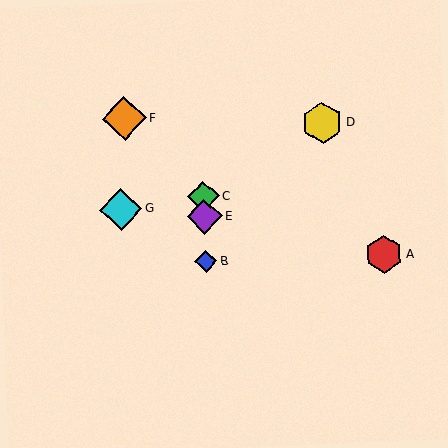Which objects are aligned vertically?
Objects B, C, E are aligned vertically.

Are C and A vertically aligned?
No, C is at x≈204 and A is at x≈384.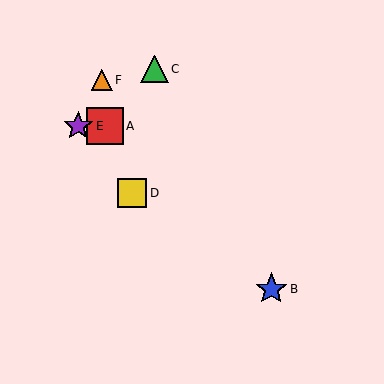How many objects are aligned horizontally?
2 objects (A, E) are aligned horizontally.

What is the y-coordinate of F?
Object F is at y≈80.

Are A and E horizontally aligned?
Yes, both are at y≈126.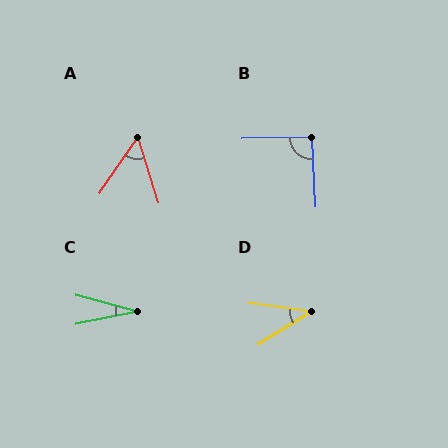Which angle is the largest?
B, at approximately 92 degrees.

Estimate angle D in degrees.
Approximately 39 degrees.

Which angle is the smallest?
C, at approximately 27 degrees.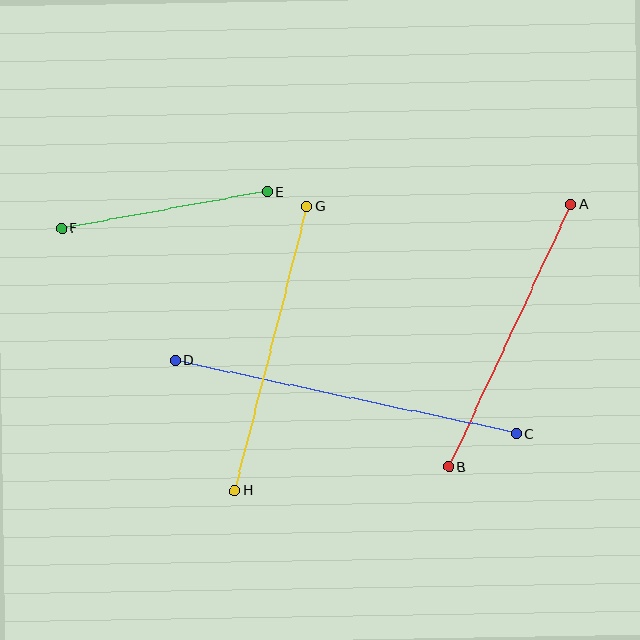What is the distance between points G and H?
The distance is approximately 294 pixels.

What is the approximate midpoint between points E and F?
The midpoint is at approximately (164, 210) pixels.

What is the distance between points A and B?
The distance is approximately 290 pixels.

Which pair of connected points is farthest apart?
Points C and D are farthest apart.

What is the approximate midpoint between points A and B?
The midpoint is at approximately (510, 335) pixels.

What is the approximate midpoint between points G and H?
The midpoint is at approximately (271, 349) pixels.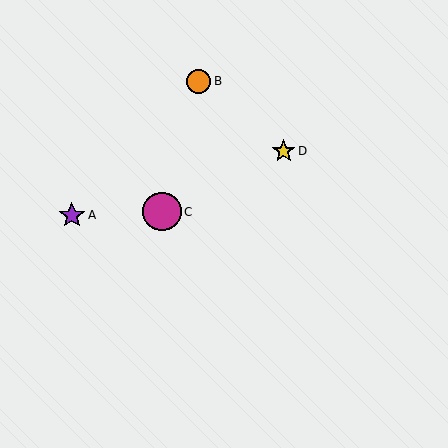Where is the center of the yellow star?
The center of the yellow star is at (284, 151).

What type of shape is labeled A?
Shape A is a purple star.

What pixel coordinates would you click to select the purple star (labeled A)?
Click at (72, 215) to select the purple star A.